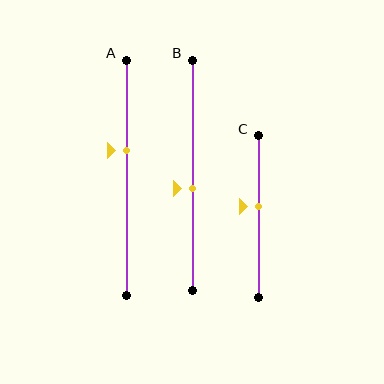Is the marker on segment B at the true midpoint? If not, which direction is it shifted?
No, the marker on segment B is shifted downward by about 6% of the segment length.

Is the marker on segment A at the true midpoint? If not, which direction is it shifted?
No, the marker on segment A is shifted upward by about 12% of the segment length.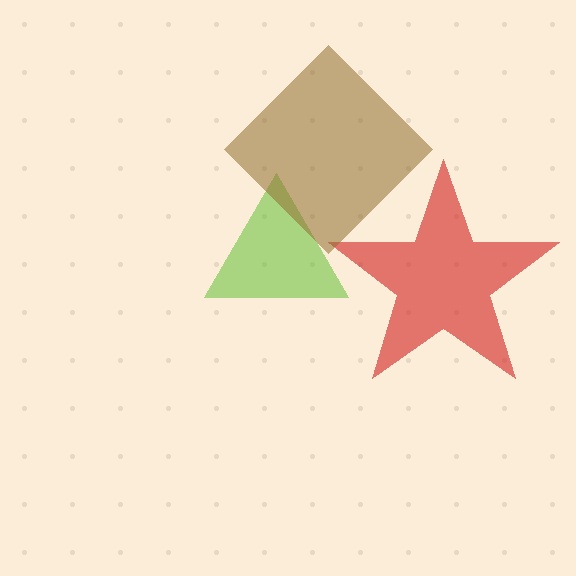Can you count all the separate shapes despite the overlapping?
Yes, there are 3 separate shapes.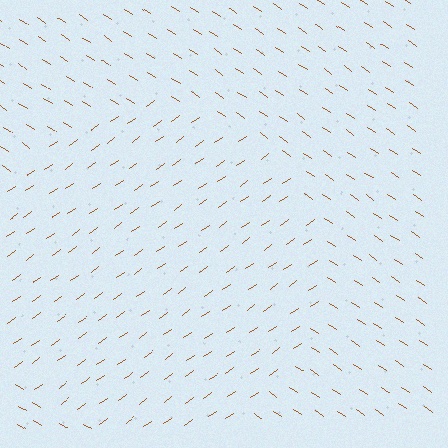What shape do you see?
I see a circle.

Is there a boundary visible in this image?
Yes, there is a texture boundary formed by a change in line orientation.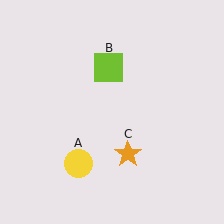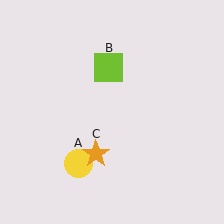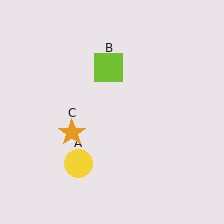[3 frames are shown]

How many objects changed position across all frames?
1 object changed position: orange star (object C).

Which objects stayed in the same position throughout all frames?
Yellow circle (object A) and lime square (object B) remained stationary.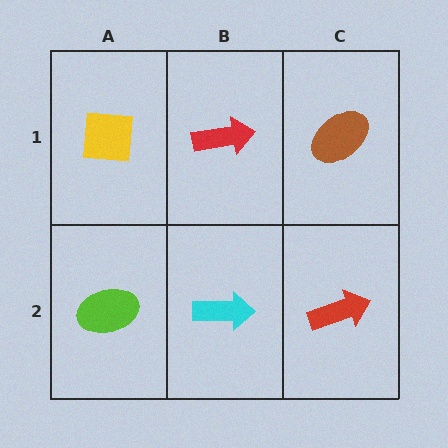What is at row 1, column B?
A red arrow.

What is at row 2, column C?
A red arrow.